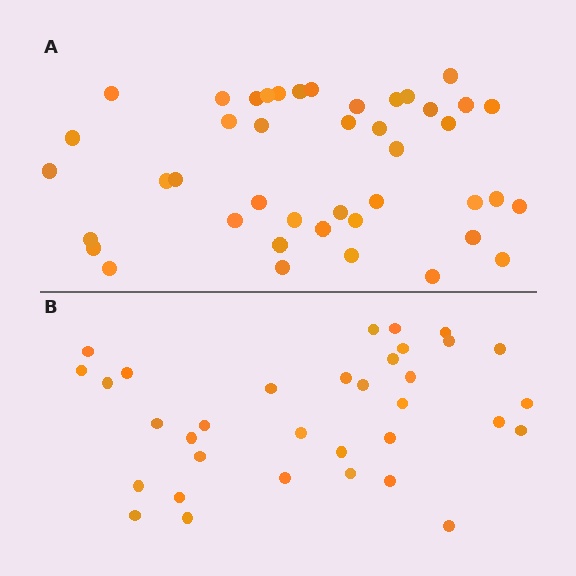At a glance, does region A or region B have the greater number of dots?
Region A (the top region) has more dots.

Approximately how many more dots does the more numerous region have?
Region A has roughly 8 or so more dots than region B.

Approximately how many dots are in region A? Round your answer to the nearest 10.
About 40 dots. (The exact count is 43, which rounds to 40.)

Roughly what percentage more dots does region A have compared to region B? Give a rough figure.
About 25% more.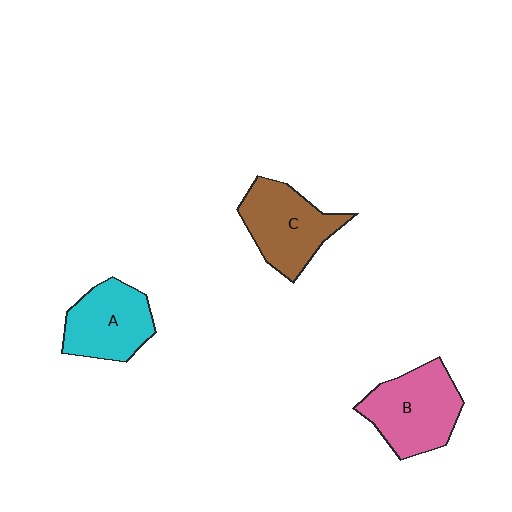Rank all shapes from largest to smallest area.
From largest to smallest: B (pink), C (brown), A (cyan).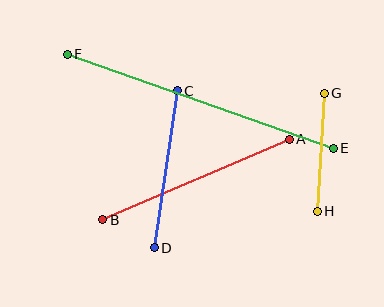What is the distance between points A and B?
The distance is approximately 203 pixels.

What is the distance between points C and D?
The distance is approximately 159 pixels.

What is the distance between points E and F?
The distance is approximately 282 pixels.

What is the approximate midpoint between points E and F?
The midpoint is at approximately (200, 101) pixels.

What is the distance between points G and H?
The distance is approximately 118 pixels.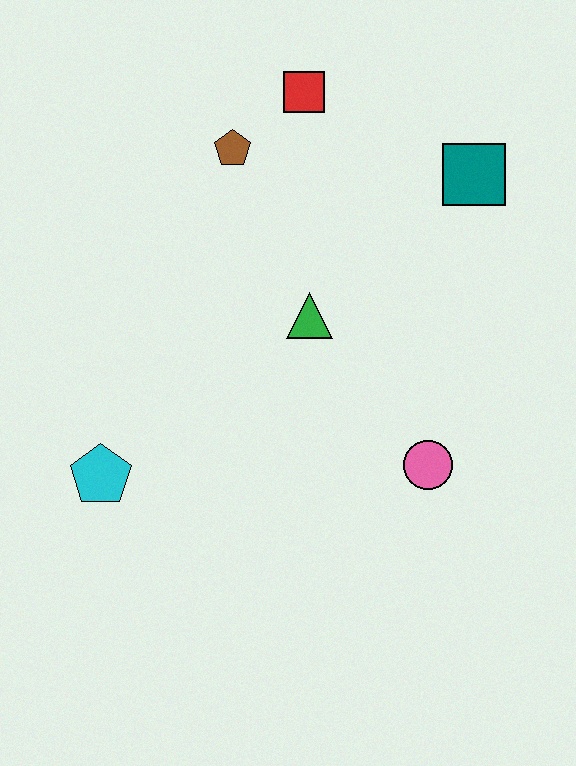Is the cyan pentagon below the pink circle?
Yes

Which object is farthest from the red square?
The cyan pentagon is farthest from the red square.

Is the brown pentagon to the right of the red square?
No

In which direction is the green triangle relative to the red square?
The green triangle is below the red square.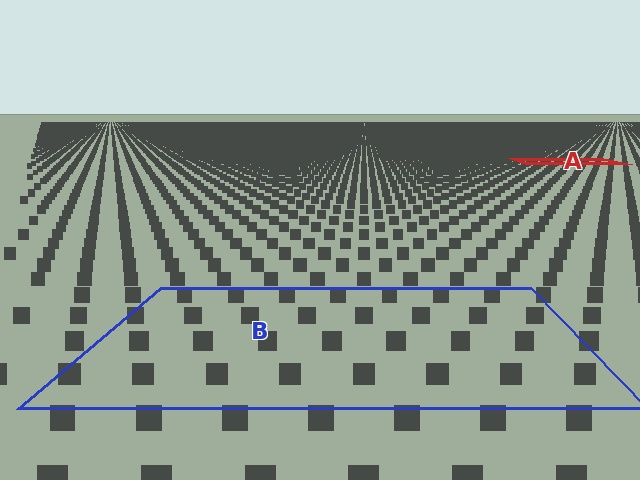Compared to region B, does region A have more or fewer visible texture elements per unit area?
Region A has more texture elements per unit area — they are packed more densely because it is farther away.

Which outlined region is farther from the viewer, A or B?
Region A is farther from the viewer — the texture elements inside it appear smaller and more densely packed.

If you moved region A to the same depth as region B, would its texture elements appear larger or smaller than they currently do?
They would appear larger. At a closer depth, the same texture elements are projected at a bigger on-screen size.